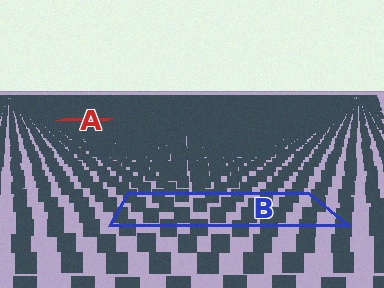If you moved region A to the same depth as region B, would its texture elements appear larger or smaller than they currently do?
They would appear larger. At a closer depth, the same texture elements are projected at a bigger on-screen size.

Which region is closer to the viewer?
Region B is closer. The texture elements there are larger and more spread out.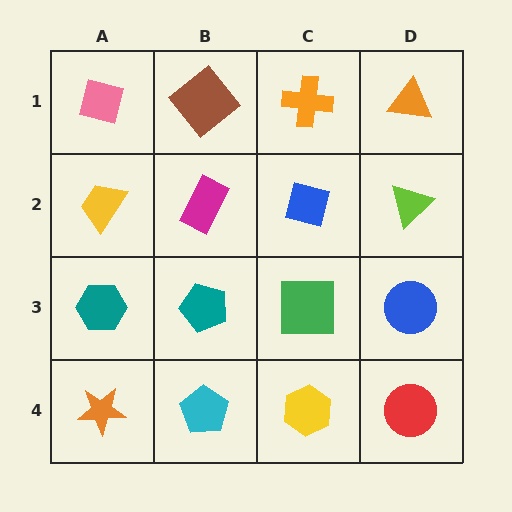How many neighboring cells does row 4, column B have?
3.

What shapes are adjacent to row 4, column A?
A teal hexagon (row 3, column A), a cyan pentagon (row 4, column B).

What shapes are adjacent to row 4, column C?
A green square (row 3, column C), a cyan pentagon (row 4, column B), a red circle (row 4, column D).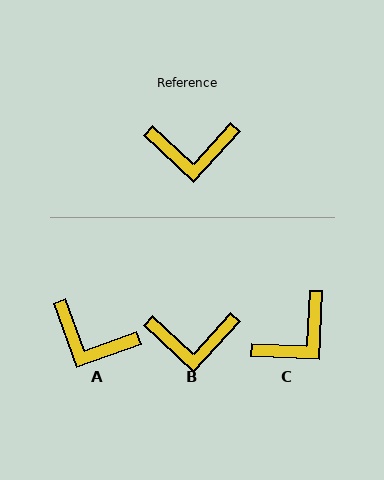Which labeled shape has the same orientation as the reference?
B.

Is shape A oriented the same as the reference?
No, it is off by about 27 degrees.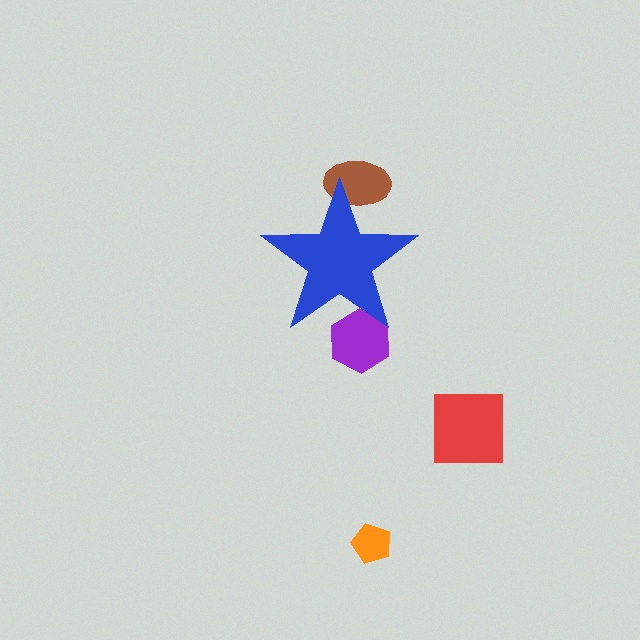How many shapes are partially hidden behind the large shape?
2 shapes are partially hidden.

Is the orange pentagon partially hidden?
No, the orange pentagon is fully visible.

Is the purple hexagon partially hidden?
Yes, the purple hexagon is partially hidden behind the blue star.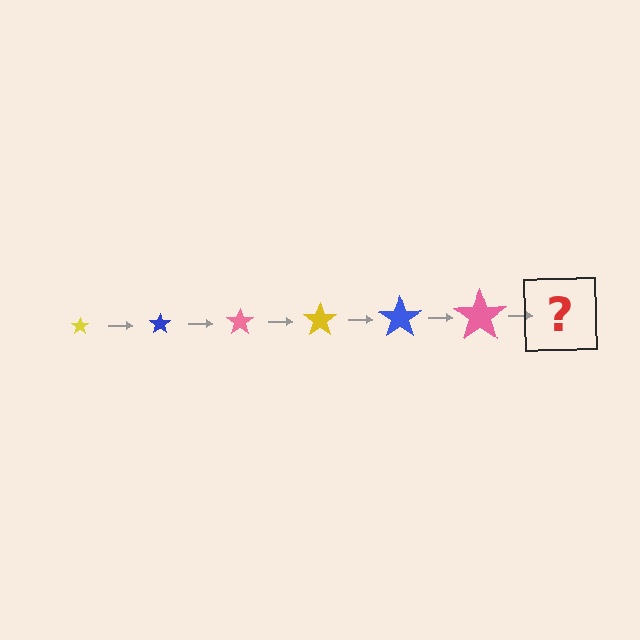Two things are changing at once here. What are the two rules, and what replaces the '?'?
The two rules are that the star grows larger each step and the color cycles through yellow, blue, and pink. The '?' should be a yellow star, larger than the previous one.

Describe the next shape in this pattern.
It should be a yellow star, larger than the previous one.